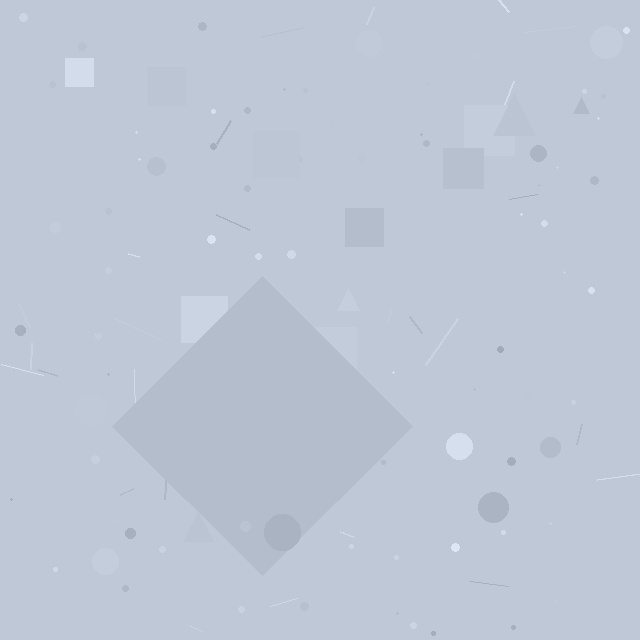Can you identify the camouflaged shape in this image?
The camouflaged shape is a diamond.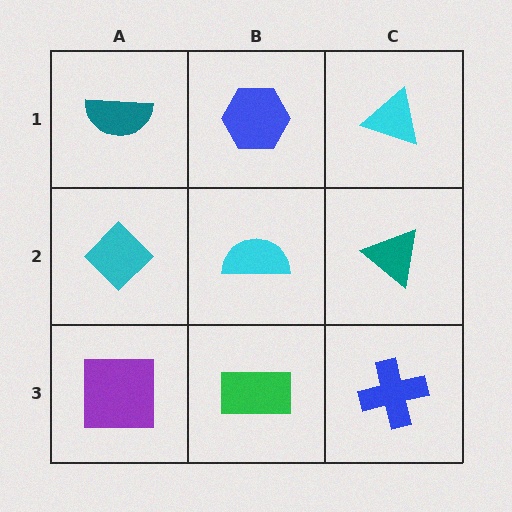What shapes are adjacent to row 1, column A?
A cyan diamond (row 2, column A), a blue hexagon (row 1, column B).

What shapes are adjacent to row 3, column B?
A cyan semicircle (row 2, column B), a purple square (row 3, column A), a blue cross (row 3, column C).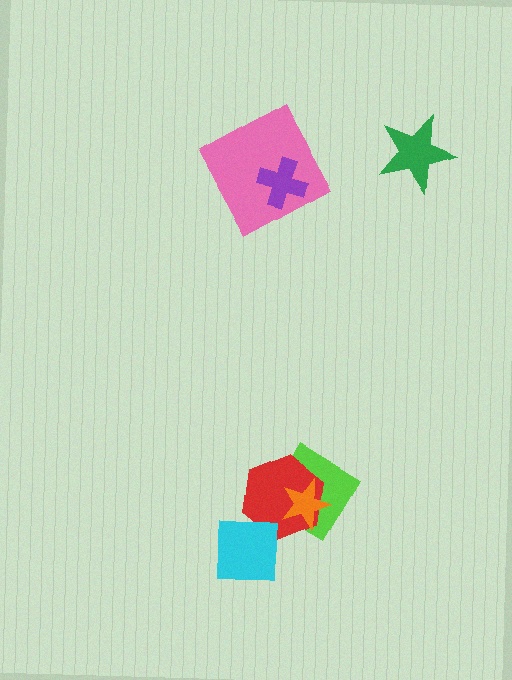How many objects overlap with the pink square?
1 object overlaps with the pink square.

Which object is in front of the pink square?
The purple cross is in front of the pink square.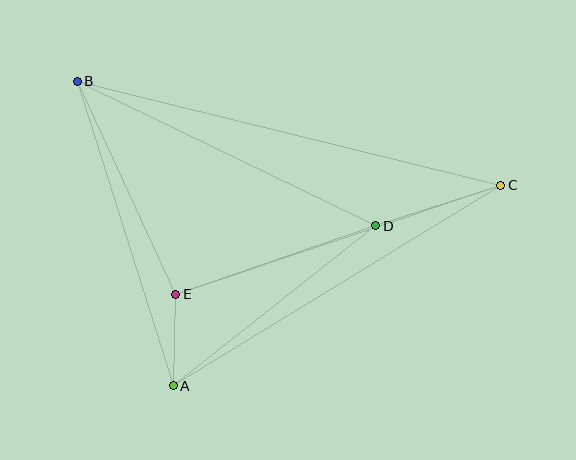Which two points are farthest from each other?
Points B and C are farthest from each other.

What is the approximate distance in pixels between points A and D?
The distance between A and D is approximately 258 pixels.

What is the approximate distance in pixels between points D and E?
The distance between D and E is approximately 211 pixels.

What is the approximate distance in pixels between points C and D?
The distance between C and D is approximately 132 pixels.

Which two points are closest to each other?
Points A and E are closest to each other.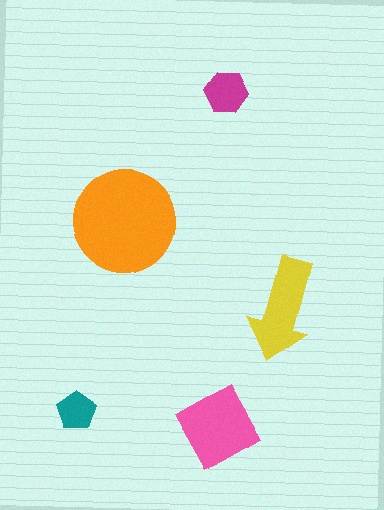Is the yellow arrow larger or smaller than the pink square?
Smaller.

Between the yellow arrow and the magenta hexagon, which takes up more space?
The yellow arrow.